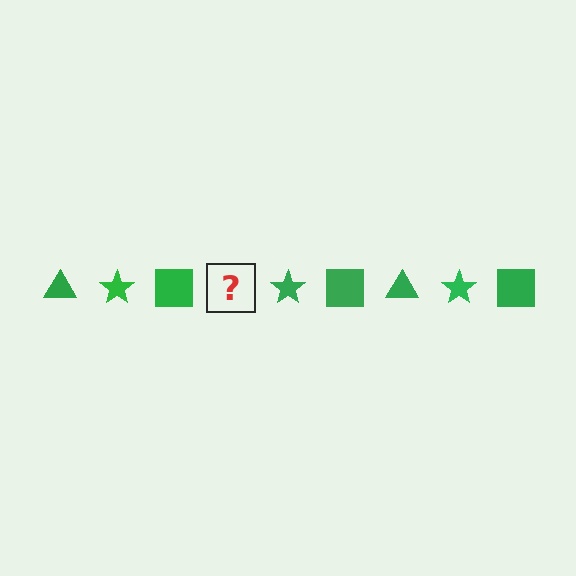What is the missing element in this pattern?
The missing element is a green triangle.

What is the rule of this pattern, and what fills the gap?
The rule is that the pattern cycles through triangle, star, square shapes in green. The gap should be filled with a green triangle.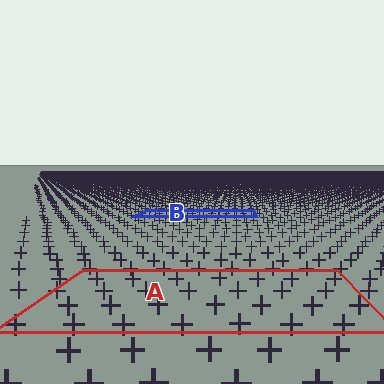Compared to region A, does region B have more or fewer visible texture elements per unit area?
Region B has more texture elements per unit area — they are packed more densely because it is farther away.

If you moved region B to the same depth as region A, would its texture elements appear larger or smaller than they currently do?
They would appear larger. At a closer depth, the same texture elements are projected at a bigger on-screen size.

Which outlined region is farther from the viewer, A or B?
Region B is farther from the viewer — the texture elements inside it appear smaller and more densely packed.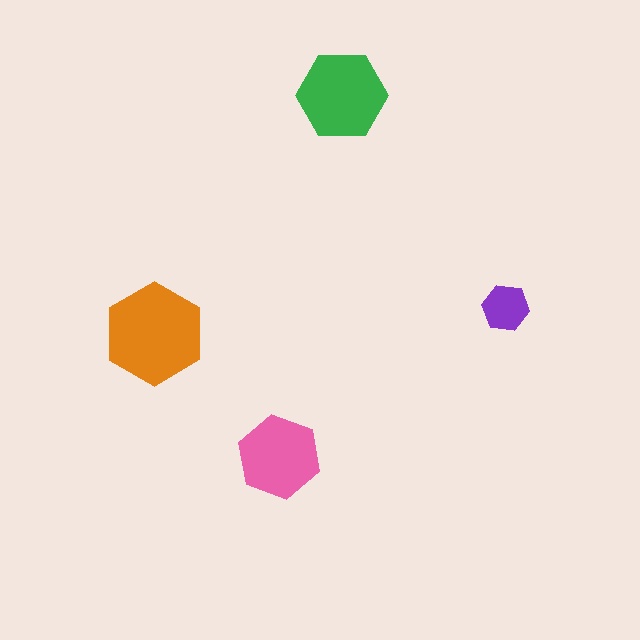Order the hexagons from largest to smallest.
the orange one, the green one, the pink one, the purple one.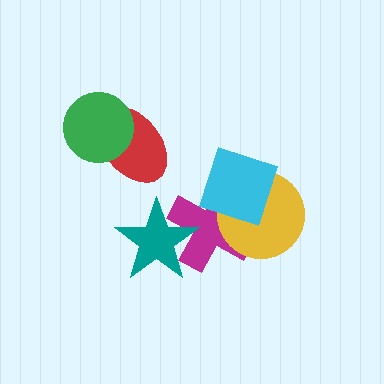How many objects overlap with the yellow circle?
2 objects overlap with the yellow circle.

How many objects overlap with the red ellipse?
1 object overlaps with the red ellipse.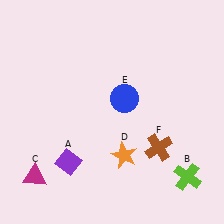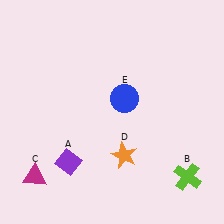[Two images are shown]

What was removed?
The brown cross (F) was removed in Image 2.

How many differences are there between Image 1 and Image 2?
There is 1 difference between the two images.